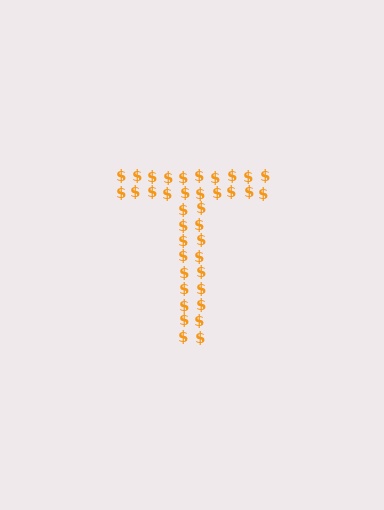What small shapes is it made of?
It is made of small dollar signs.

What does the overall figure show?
The overall figure shows the letter T.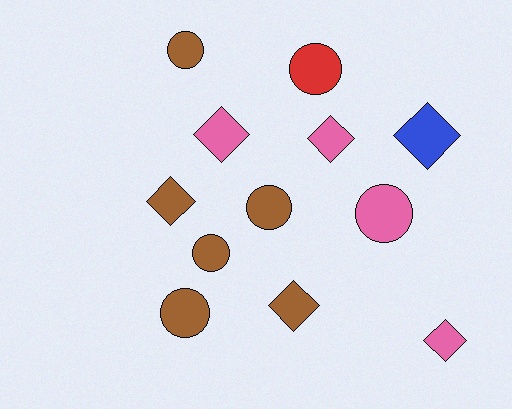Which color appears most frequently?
Brown, with 6 objects.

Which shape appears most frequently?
Diamond, with 6 objects.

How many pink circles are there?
There is 1 pink circle.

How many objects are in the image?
There are 12 objects.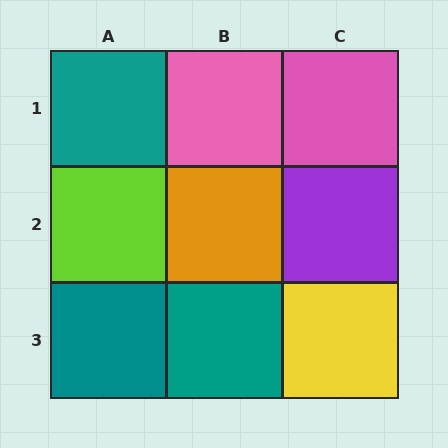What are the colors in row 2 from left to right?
Lime, orange, purple.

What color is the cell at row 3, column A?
Teal.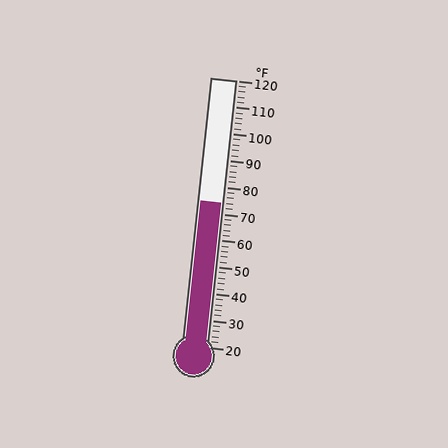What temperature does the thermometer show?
The thermometer shows approximately 74°F.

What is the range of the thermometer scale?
The thermometer scale ranges from 20°F to 120°F.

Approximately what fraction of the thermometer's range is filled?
The thermometer is filled to approximately 55% of its range.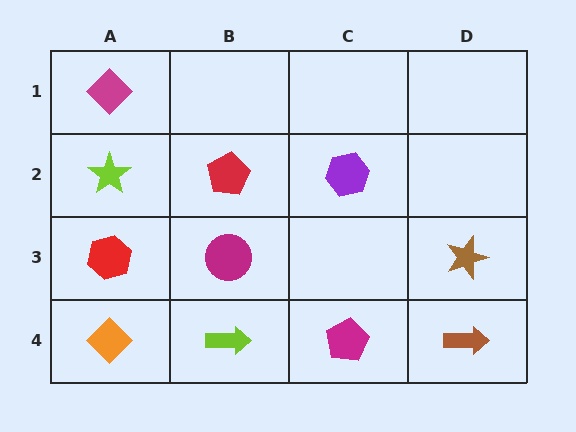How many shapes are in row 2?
3 shapes.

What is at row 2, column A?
A lime star.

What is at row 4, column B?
A lime arrow.